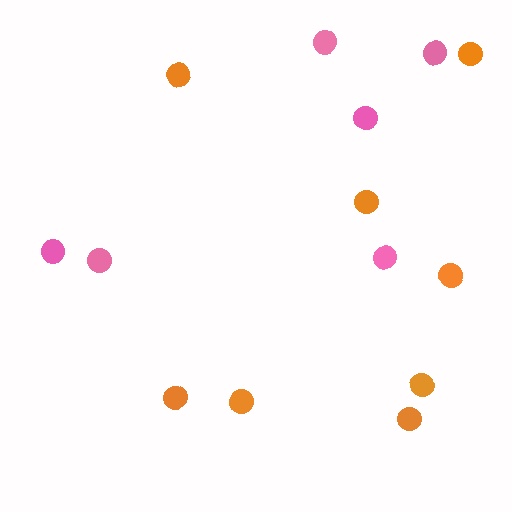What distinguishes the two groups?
There are 2 groups: one group of orange circles (8) and one group of pink circles (6).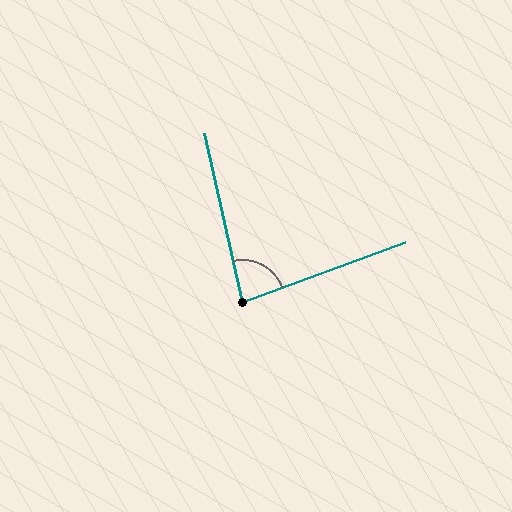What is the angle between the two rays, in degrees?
Approximately 82 degrees.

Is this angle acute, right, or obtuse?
It is acute.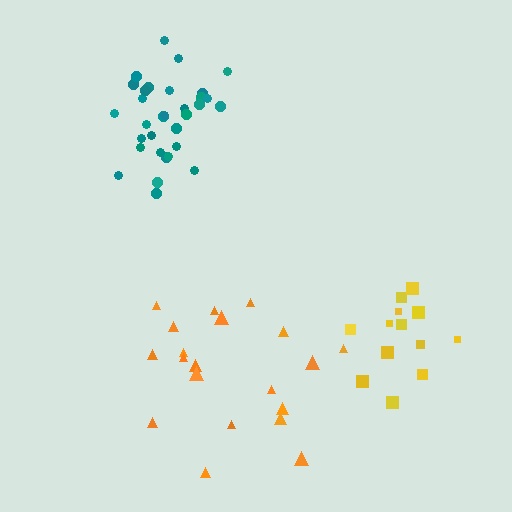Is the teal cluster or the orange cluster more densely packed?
Teal.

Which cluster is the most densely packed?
Teal.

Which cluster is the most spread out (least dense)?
Orange.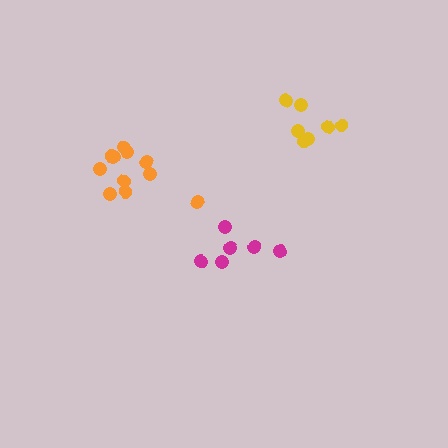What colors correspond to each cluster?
The clusters are colored: yellow, magenta, orange.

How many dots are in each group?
Group 1: 7 dots, Group 2: 6 dots, Group 3: 11 dots (24 total).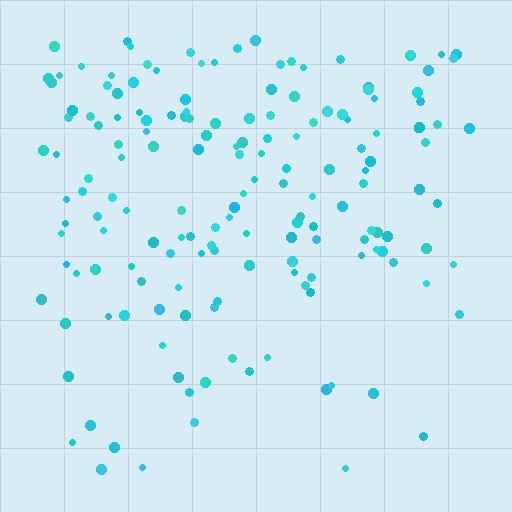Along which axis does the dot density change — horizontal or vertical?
Vertical.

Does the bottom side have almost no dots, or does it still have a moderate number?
Still a moderate number, just noticeably fewer than the top.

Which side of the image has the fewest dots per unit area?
The bottom.